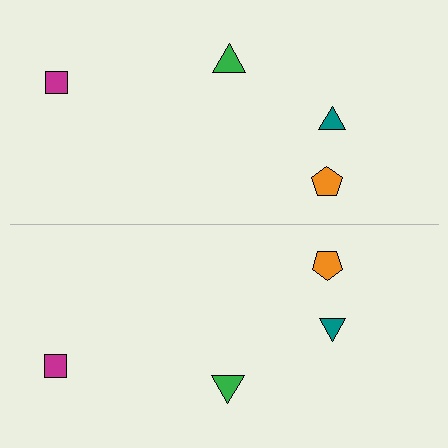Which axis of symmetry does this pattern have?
The pattern has a horizontal axis of symmetry running through the center of the image.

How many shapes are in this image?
There are 8 shapes in this image.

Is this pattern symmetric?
Yes, this pattern has bilateral (reflection) symmetry.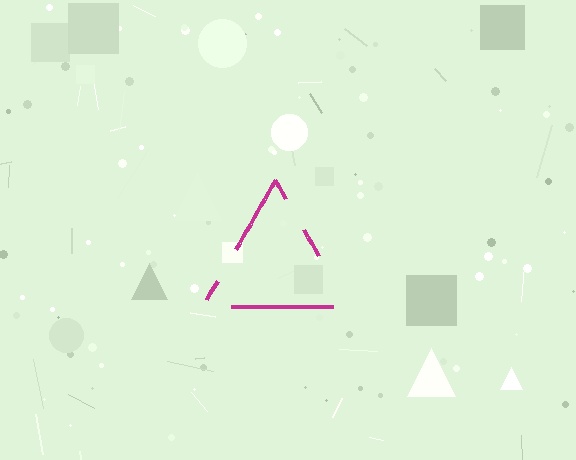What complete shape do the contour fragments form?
The contour fragments form a triangle.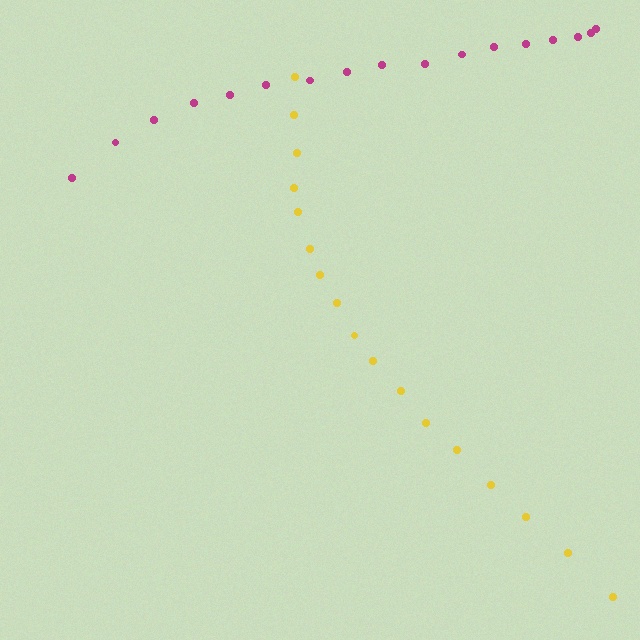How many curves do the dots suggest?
There are 2 distinct paths.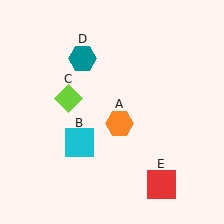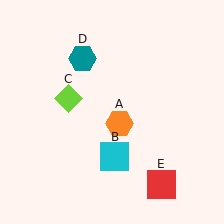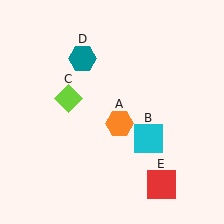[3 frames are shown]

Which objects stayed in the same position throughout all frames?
Orange hexagon (object A) and lime diamond (object C) and teal hexagon (object D) and red square (object E) remained stationary.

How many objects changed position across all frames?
1 object changed position: cyan square (object B).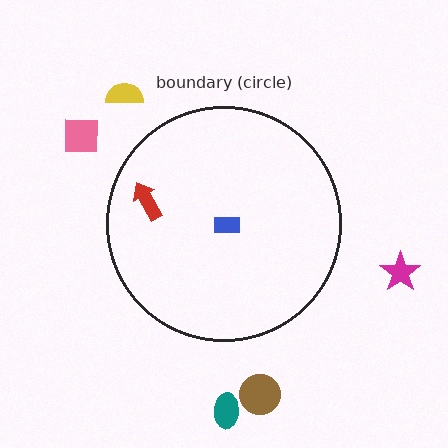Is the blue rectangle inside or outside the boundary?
Inside.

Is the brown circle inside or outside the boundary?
Outside.